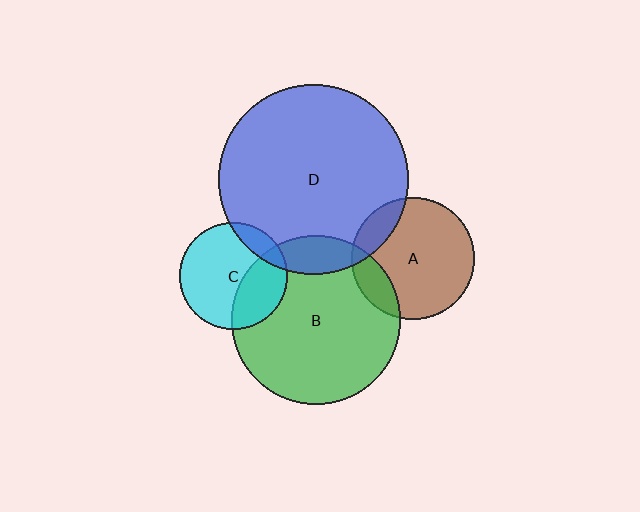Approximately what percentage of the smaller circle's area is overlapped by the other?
Approximately 15%.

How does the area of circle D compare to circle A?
Approximately 2.4 times.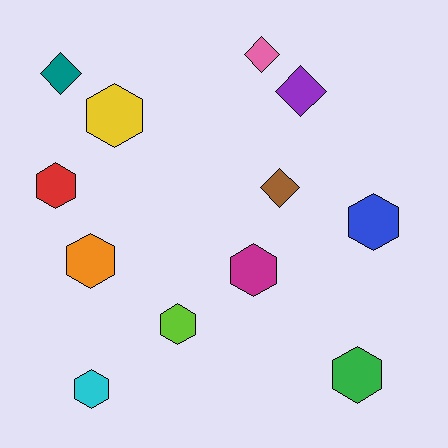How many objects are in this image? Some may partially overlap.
There are 12 objects.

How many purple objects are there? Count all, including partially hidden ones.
There is 1 purple object.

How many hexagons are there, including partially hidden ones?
There are 8 hexagons.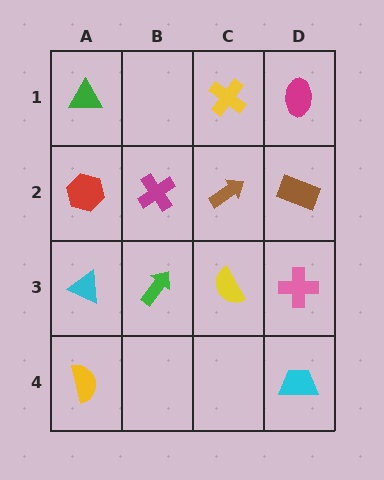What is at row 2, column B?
A magenta cross.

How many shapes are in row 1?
3 shapes.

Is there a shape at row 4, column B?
No, that cell is empty.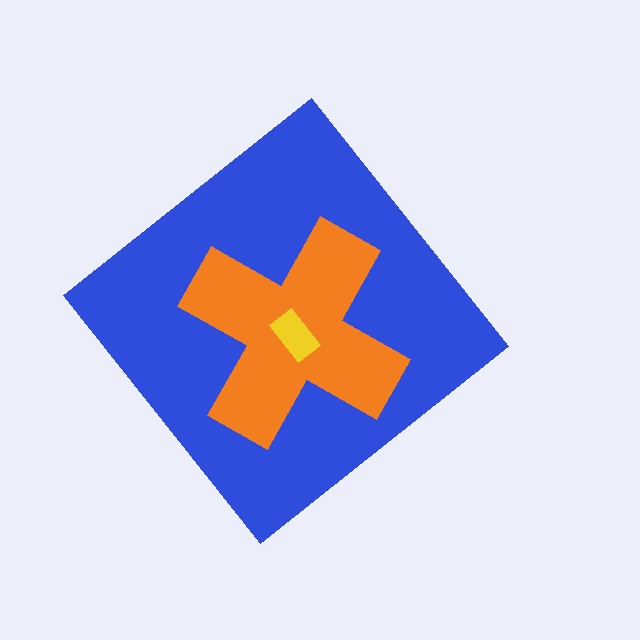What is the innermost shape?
The yellow rectangle.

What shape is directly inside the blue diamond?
The orange cross.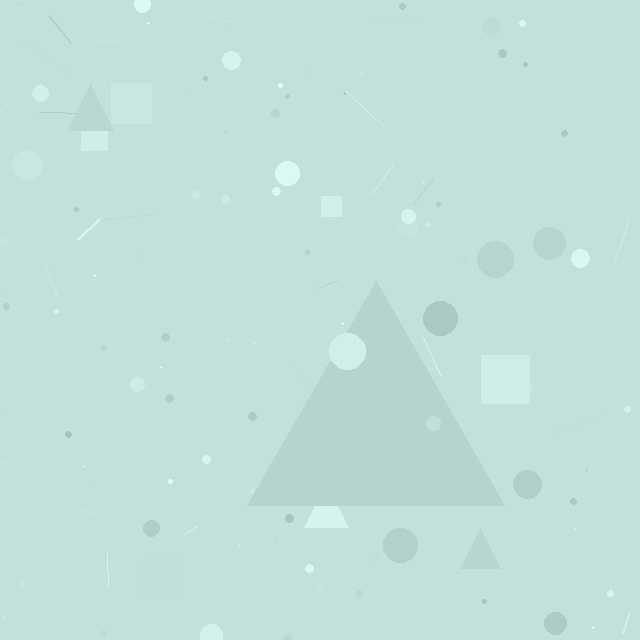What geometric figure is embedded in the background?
A triangle is embedded in the background.